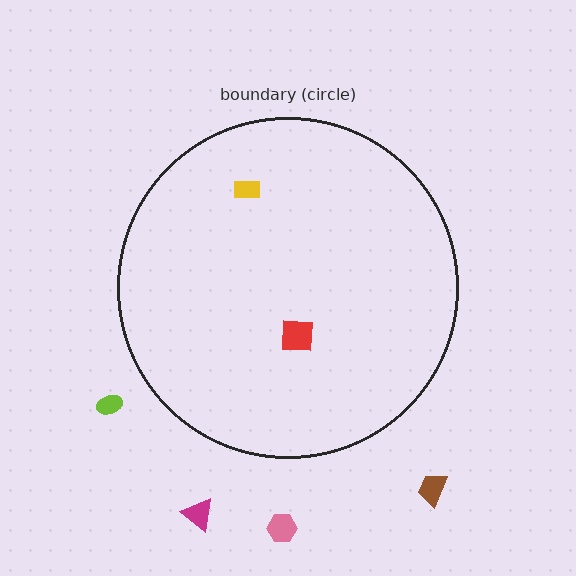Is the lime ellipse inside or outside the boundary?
Outside.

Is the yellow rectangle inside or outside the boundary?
Inside.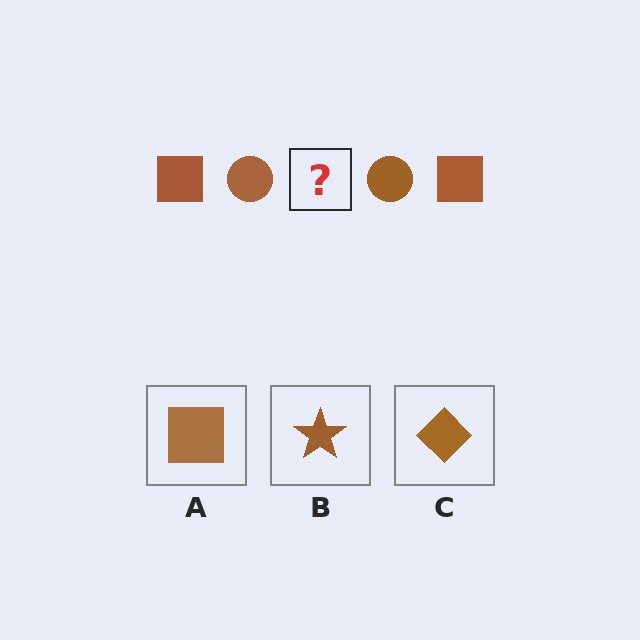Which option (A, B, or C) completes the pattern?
A.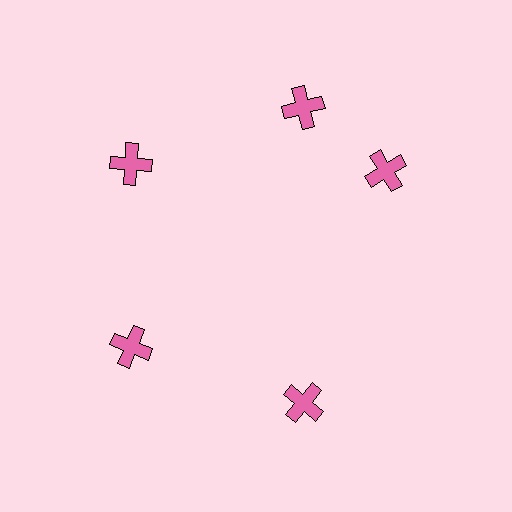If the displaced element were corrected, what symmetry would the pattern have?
It would have 5-fold rotational symmetry — the pattern would map onto itself every 72 degrees.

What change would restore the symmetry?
The symmetry would be restored by rotating it back into even spacing with its neighbors so that all 5 crosses sit at equal angles and equal distance from the center.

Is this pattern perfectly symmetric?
No. The 5 pink crosses are arranged in a ring, but one element near the 3 o'clock position is rotated out of alignment along the ring, breaking the 5-fold rotational symmetry.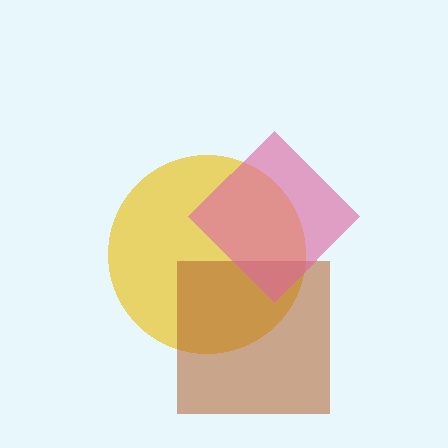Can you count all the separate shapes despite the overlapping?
Yes, there are 3 separate shapes.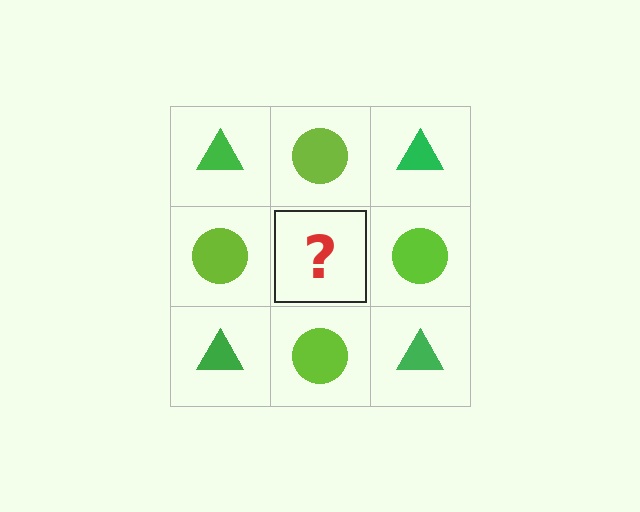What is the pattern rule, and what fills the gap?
The rule is that it alternates green triangle and lime circle in a checkerboard pattern. The gap should be filled with a green triangle.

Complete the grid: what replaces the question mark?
The question mark should be replaced with a green triangle.